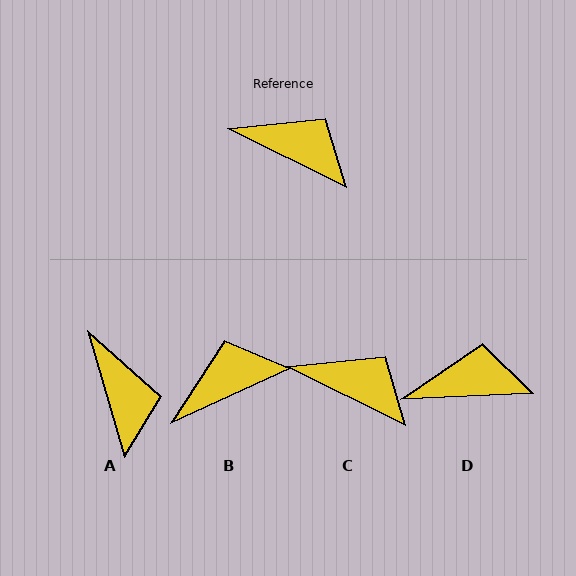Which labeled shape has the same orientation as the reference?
C.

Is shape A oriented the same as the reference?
No, it is off by about 47 degrees.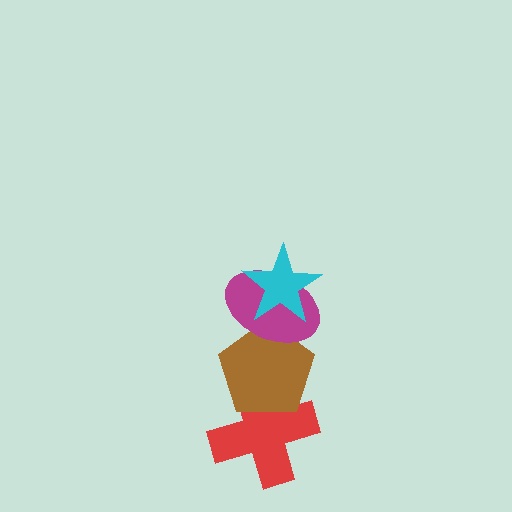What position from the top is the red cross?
The red cross is 4th from the top.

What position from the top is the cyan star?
The cyan star is 1st from the top.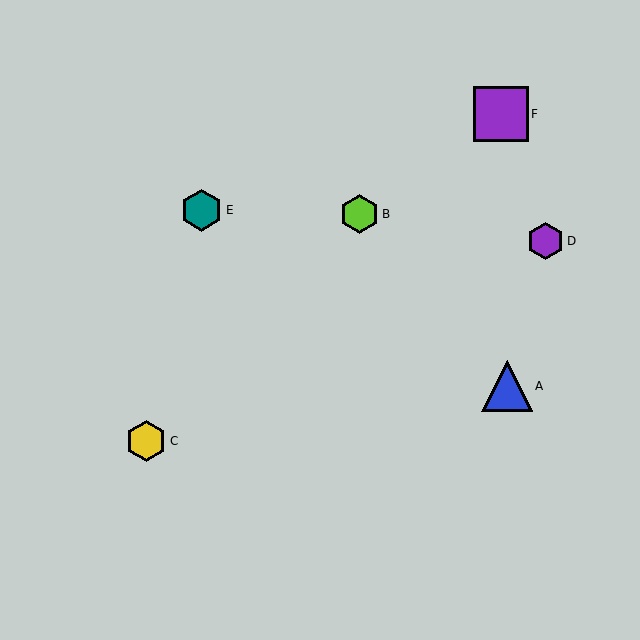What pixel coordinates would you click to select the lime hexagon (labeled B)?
Click at (360, 214) to select the lime hexagon B.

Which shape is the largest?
The purple square (labeled F) is the largest.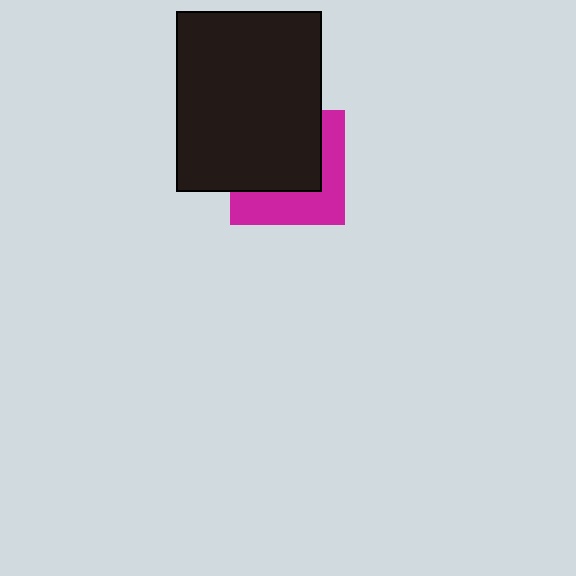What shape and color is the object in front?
The object in front is a black rectangle.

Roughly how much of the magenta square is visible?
A small part of it is visible (roughly 44%).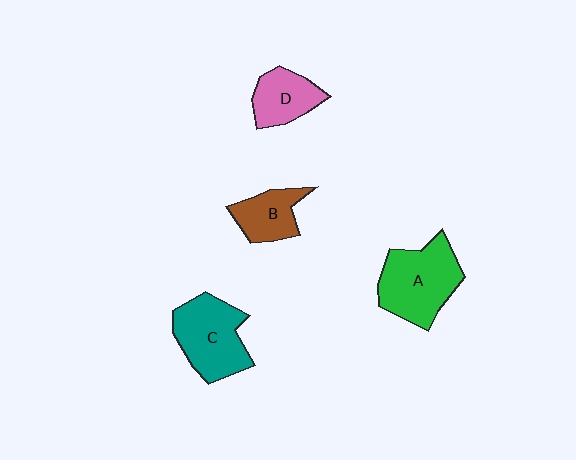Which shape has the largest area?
Shape A (green).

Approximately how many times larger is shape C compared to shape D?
Approximately 1.6 times.